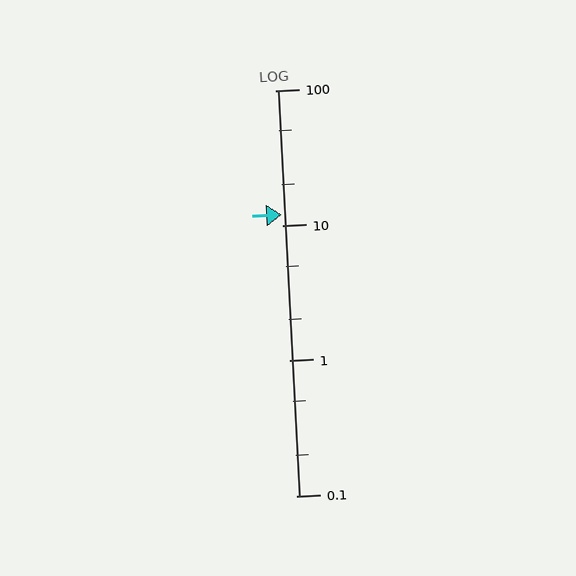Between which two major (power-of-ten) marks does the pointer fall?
The pointer is between 10 and 100.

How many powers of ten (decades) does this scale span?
The scale spans 3 decades, from 0.1 to 100.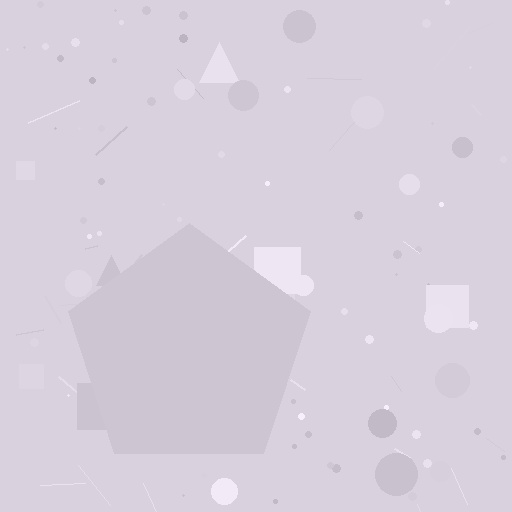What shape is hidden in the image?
A pentagon is hidden in the image.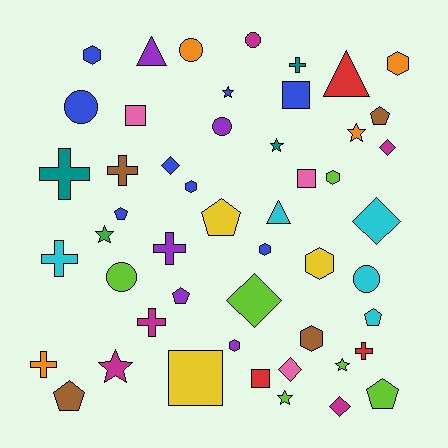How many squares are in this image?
There are 5 squares.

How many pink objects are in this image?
There are 3 pink objects.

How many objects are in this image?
There are 50 objects.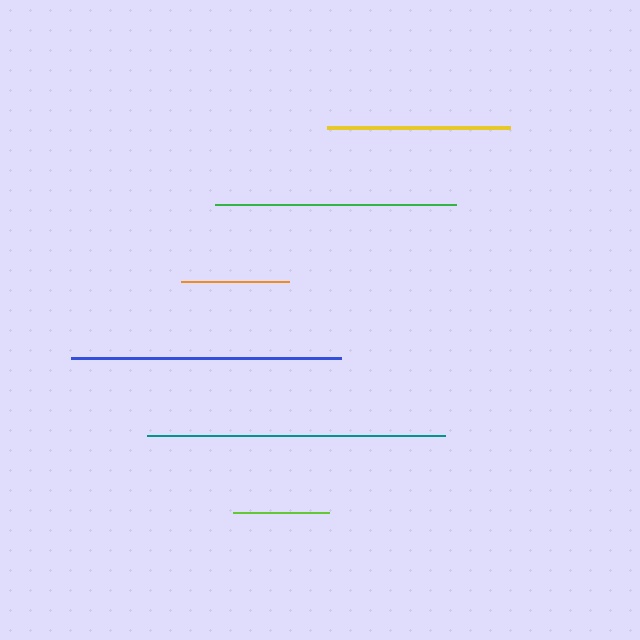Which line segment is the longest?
The teal line is the longest at approximately 298 pixels.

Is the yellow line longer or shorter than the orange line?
The yellow line is longer than the orange line.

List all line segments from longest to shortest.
From longest to shortest: teal, blue, green, yellow, orange, lime.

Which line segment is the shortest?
The lime line is the shortest at approximately 96 pixels.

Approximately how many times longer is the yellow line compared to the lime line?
The yellow line is approximately 1.9 times the length of the lime line.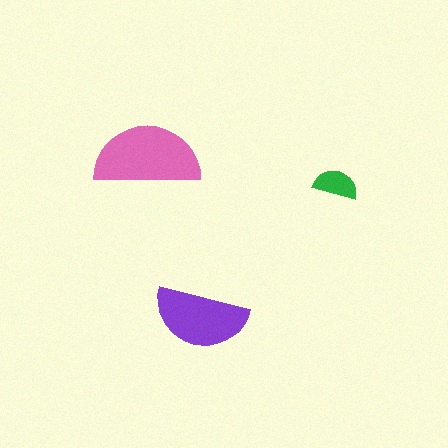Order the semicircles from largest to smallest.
the pink one, the purple one, the green one.